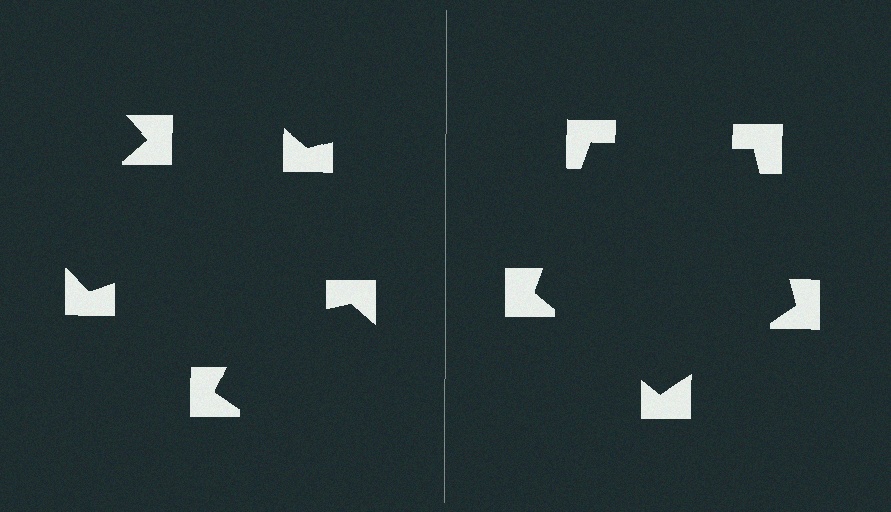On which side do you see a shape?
An illusory pentagon appears on the right side. On the left side the wedge cuts are rotated, so no coherent shape forms.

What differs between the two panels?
The notched squares are positioned identically on both sides; only the wedge orientations differ. On the right they align to a pentagon; on the left they are misaligned.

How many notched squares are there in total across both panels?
10 — 5 on each side.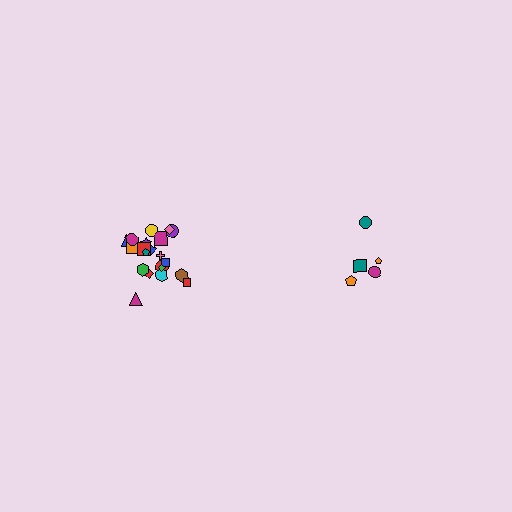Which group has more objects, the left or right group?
The left group.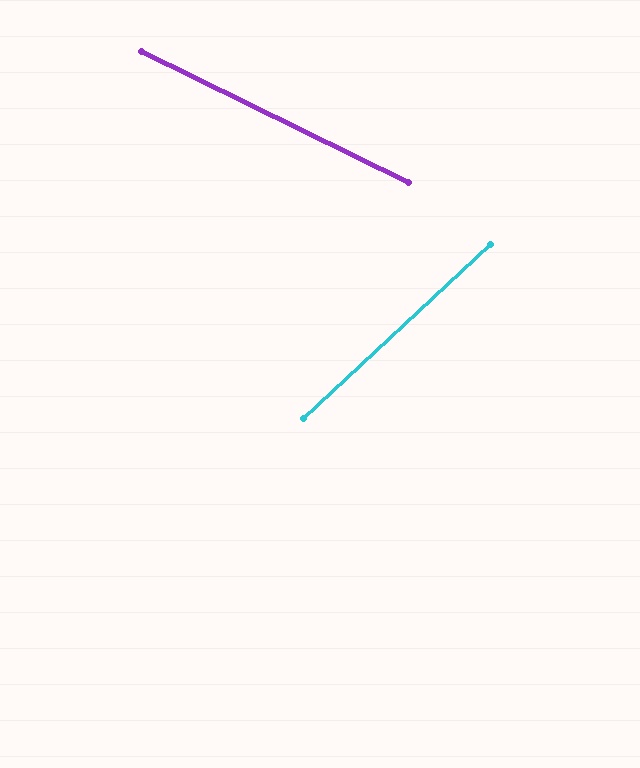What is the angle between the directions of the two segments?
Approximately 69 degrees.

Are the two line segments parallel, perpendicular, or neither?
Neither parallel nor perpendicular — they differ by about 69°.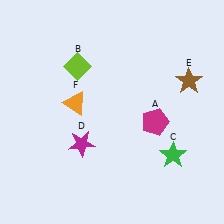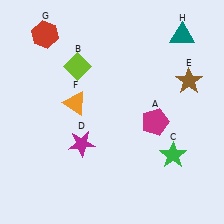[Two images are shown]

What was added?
A red hexagon (G), a teal triangle (H) were added in Image 2.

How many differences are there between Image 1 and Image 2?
There are 2 differences between the two images.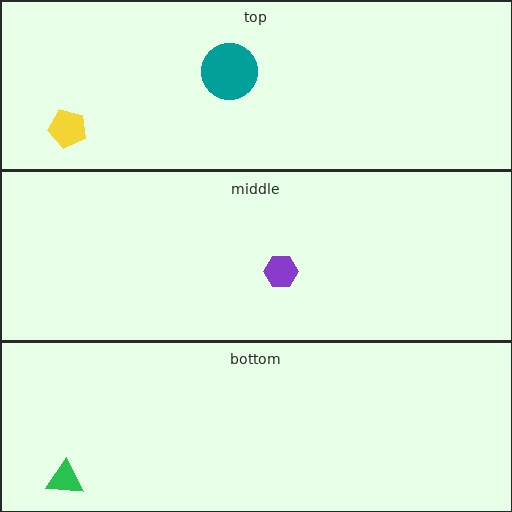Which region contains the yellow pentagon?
The top region.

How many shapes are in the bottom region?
1.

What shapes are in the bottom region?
The green triangle.